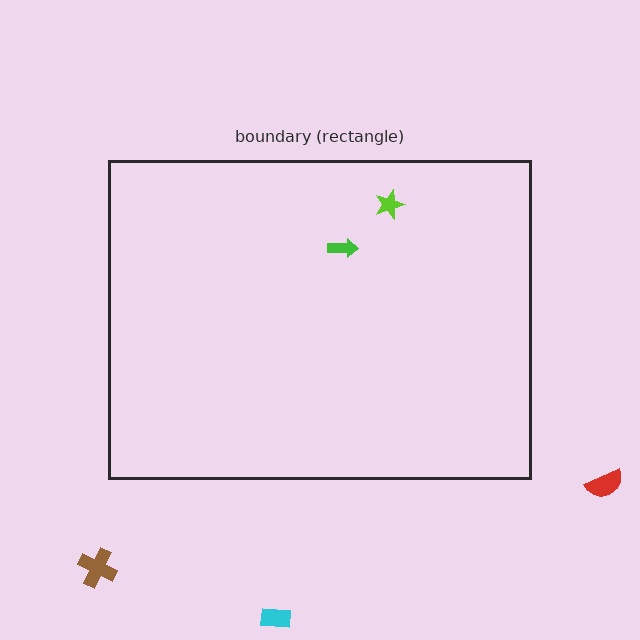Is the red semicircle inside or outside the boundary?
Outside.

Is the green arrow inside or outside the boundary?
Inside.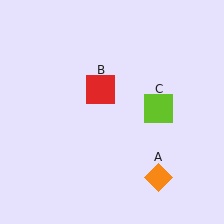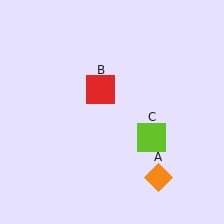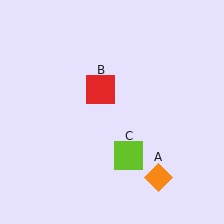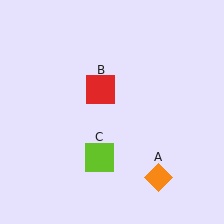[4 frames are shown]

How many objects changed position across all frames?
1 object changed position: lime square (object C).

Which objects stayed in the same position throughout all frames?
Orange diamond (object A) and red square (object B) remained stationary.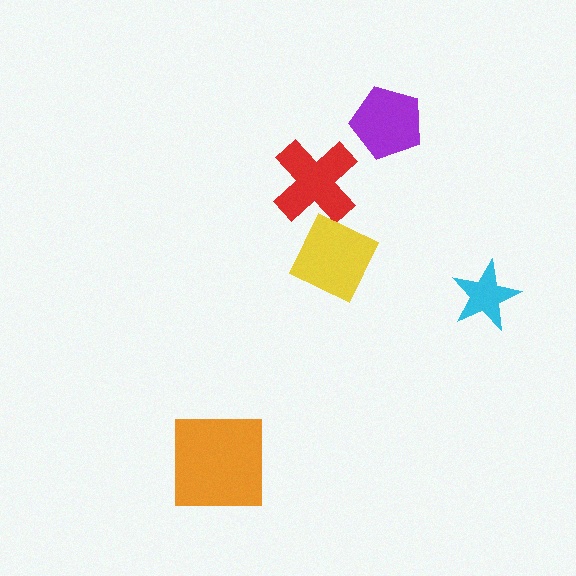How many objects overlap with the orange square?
0 objects overlap with the orange square.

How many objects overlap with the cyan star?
0 objects overlap with the cyan star.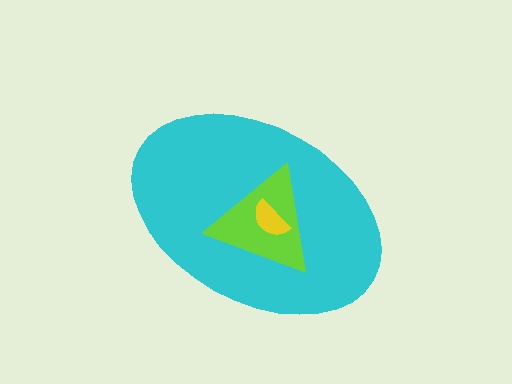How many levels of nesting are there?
3.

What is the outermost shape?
The cyan ellipse.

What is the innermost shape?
The yellow semicircle.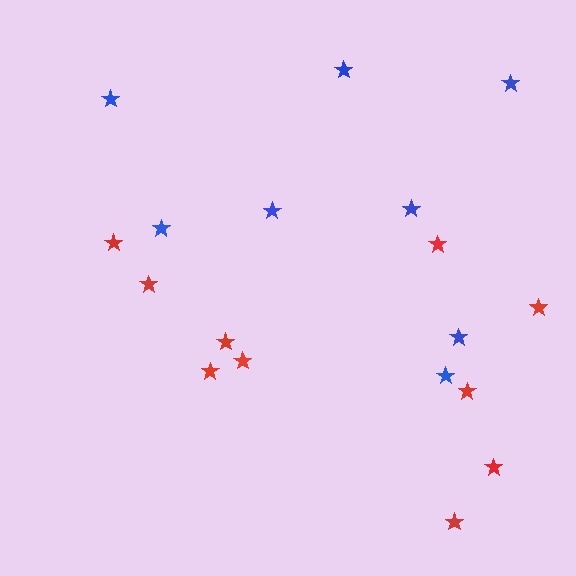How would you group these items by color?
There are 2 groups: one group of red stars (10) and one group of blue stars (8).